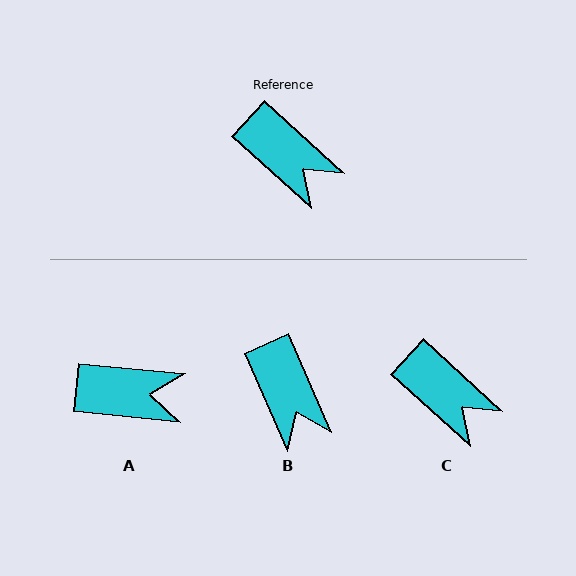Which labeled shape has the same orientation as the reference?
C.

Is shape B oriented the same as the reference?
No, it is off by about 24 degrees.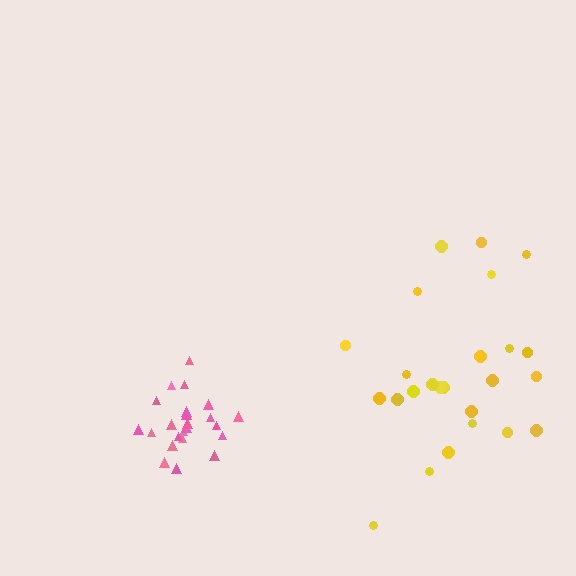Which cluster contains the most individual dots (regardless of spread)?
Yellow (25).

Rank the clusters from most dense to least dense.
pink, yellow.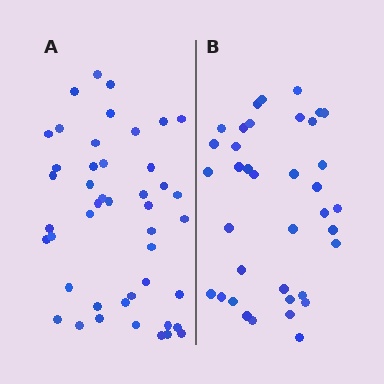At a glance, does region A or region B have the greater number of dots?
Region A (the left region) has more dots.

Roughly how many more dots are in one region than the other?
Region A has roughly 8 or so more dots than region B.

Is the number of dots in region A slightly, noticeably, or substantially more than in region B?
Region A has only slightly more — the two regions are fairly close. The ratio is roughly 1.2 to 1.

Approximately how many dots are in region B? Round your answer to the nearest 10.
About 40 dots. (The exact count is 37, which rounds to 40.)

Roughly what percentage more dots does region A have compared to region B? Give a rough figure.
About 20% more.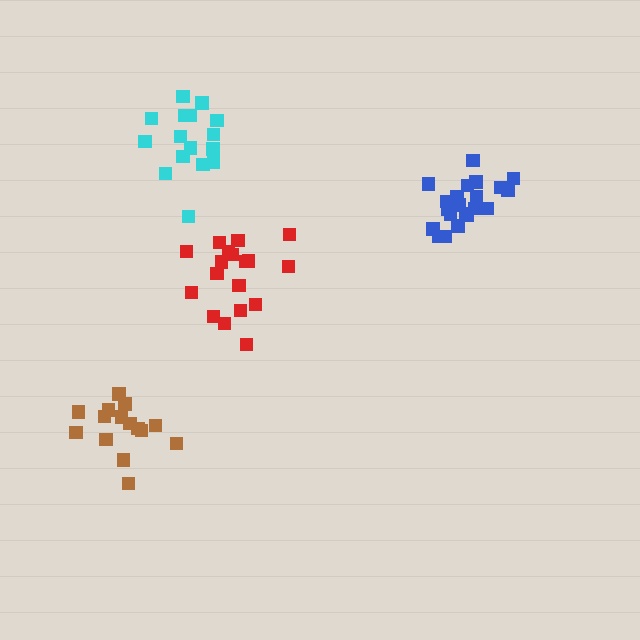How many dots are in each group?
Group 1: 18 dots, Group 2: 21 dots, Group 3: 15 dots, Group 4: 16 dots (70 total).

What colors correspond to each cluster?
The clusters are colored: red, blue, brown, cyan.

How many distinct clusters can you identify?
There are 4 distinct clusters.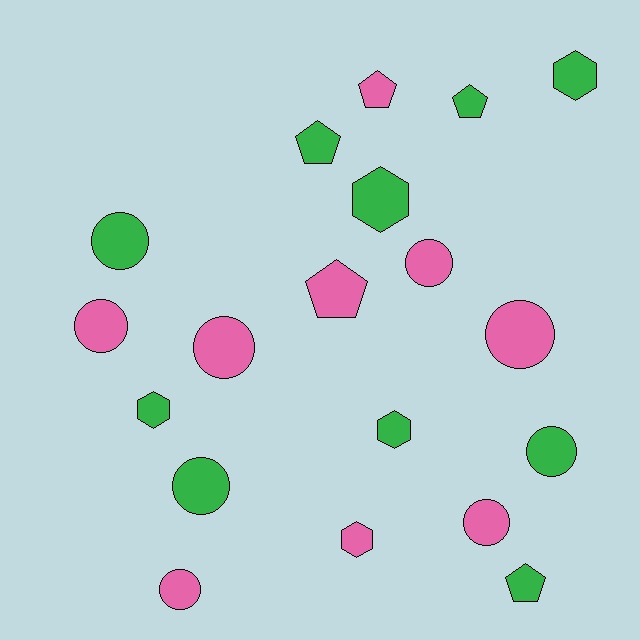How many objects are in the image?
There are 19 objects.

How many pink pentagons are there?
There are 2 pink pentagons.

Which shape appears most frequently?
Circle, with 9 objects.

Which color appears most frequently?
Green, with 10 objects.